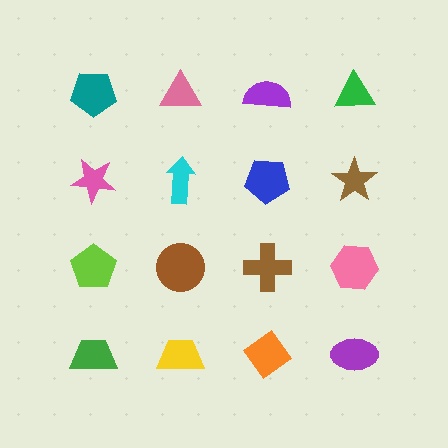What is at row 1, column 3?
A purple semicircle.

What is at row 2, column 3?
A blue pentagon.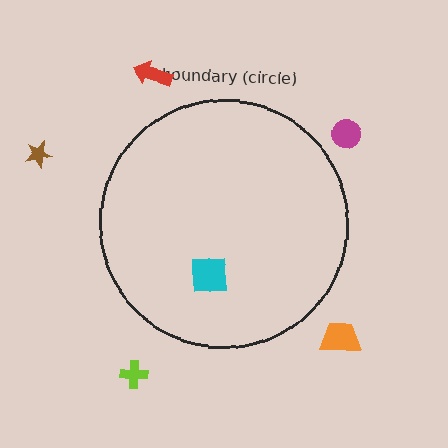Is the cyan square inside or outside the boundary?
Inside.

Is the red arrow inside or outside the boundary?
Outside.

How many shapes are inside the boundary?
1 inside, 5 outside.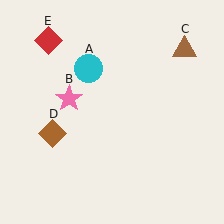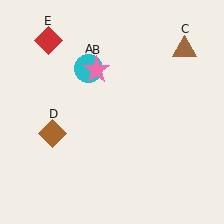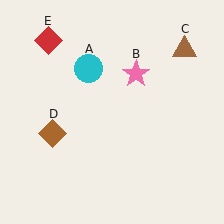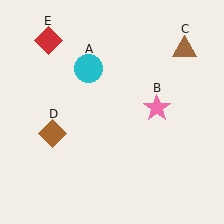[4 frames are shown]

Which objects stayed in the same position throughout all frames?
Cyan circle (object A) and brown triangle (object C) and brown diamond (object D) and red diamond (object E) remained stationary.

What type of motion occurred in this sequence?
The pink star (object B) rotated clockwise around the center of the scene.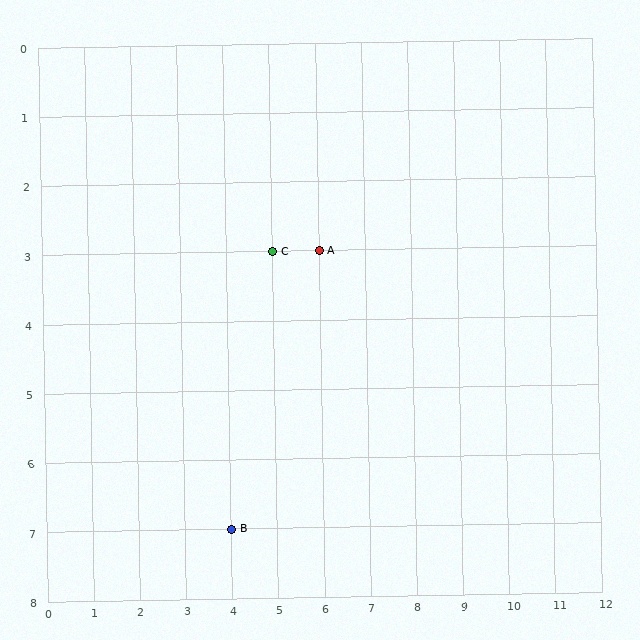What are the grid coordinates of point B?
Point B is at grid coordinates (4, 7).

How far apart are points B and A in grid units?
Points B and A are 2 columns and 4 rows apart (about 4.5 grid units diagonally).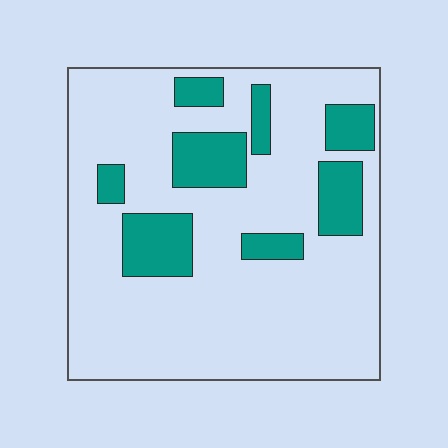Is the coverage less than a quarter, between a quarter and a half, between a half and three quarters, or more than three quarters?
Less than a quarter.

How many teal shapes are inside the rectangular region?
8.